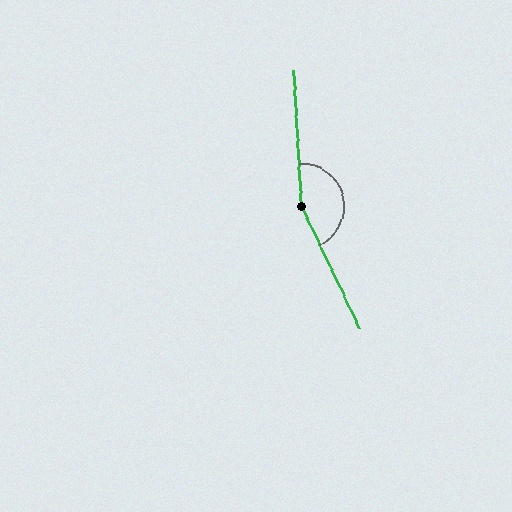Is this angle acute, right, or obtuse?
It is obtuse.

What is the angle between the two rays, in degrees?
Approximately 158 degrees.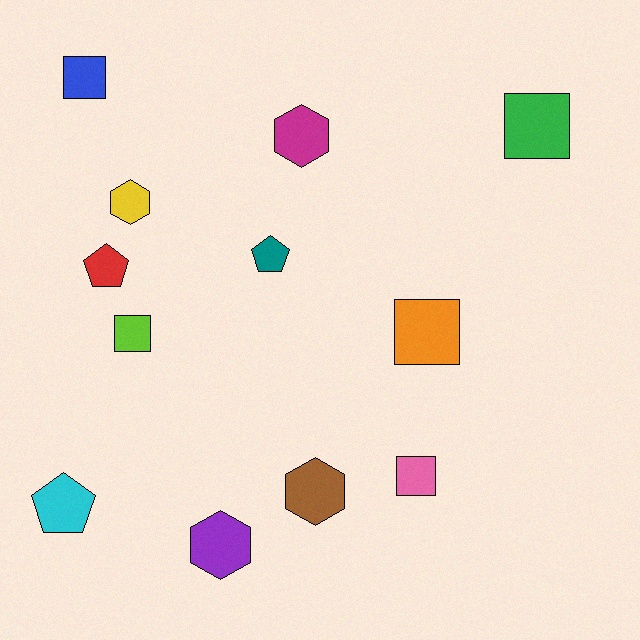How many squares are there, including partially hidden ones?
There are 5 squares.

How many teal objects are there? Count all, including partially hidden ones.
There is 1 teal object.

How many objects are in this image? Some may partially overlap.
There are 12 objects.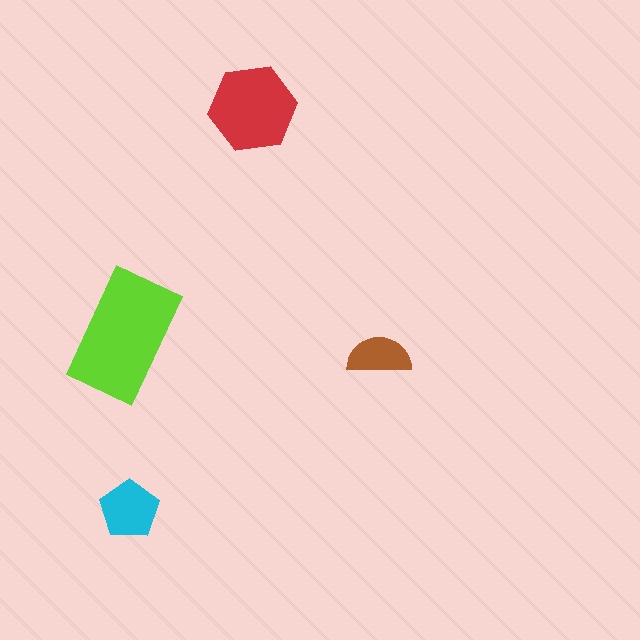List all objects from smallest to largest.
The brown semicircle, the cyan pentagon, the red hexagon, the lime rectangle.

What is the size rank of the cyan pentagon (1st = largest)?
3rd.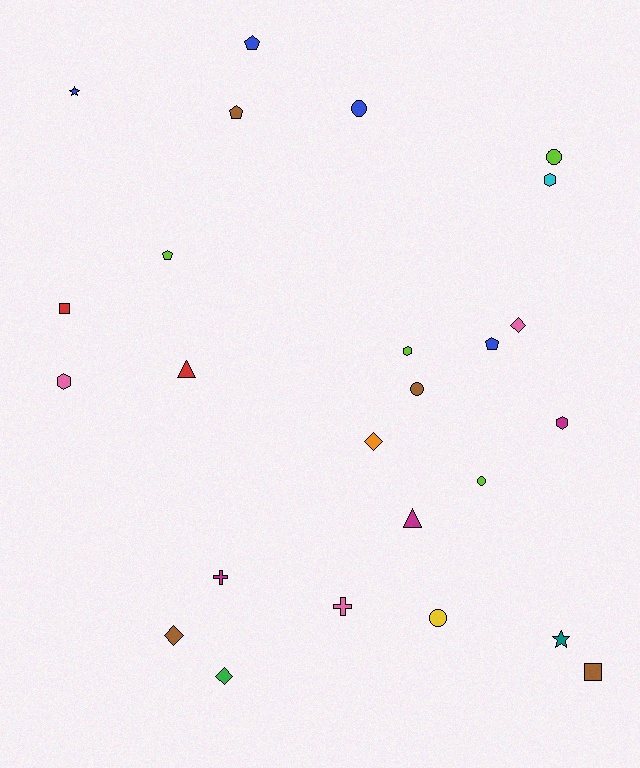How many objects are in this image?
There are 25 objects.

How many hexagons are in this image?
There are 4 hexagons.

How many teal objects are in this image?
There is 1 teal object.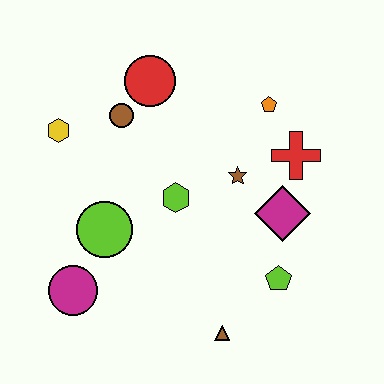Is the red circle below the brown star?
No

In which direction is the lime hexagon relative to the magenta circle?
The lime hexagon is to the right of the magenta circle.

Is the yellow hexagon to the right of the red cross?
No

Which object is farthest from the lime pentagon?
The yellow hexagon is farthest from the lime pentagon.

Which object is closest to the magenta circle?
The lime circle is closest to the magenta circle.